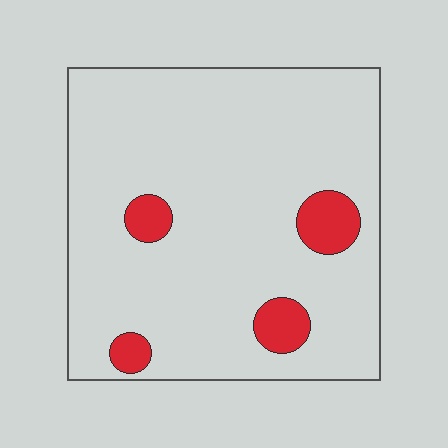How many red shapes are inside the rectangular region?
4.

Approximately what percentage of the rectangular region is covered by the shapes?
Approximately 10%.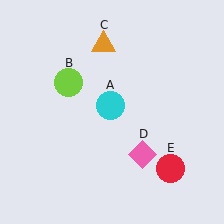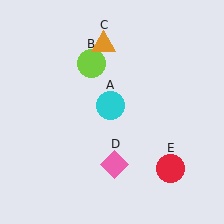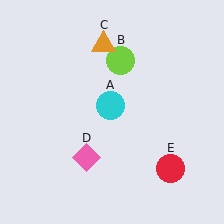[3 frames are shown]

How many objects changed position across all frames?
2 objects changed position: lime circle (object B), pink diamond (object D).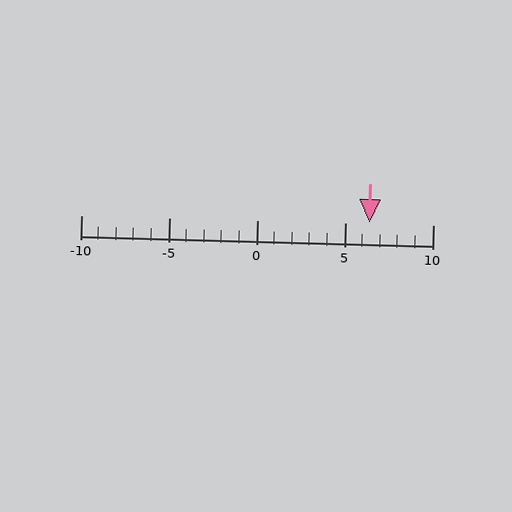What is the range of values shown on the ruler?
The ruler shows values from -10 to 10.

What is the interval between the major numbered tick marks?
The major tick marks are spaced 5 units apart.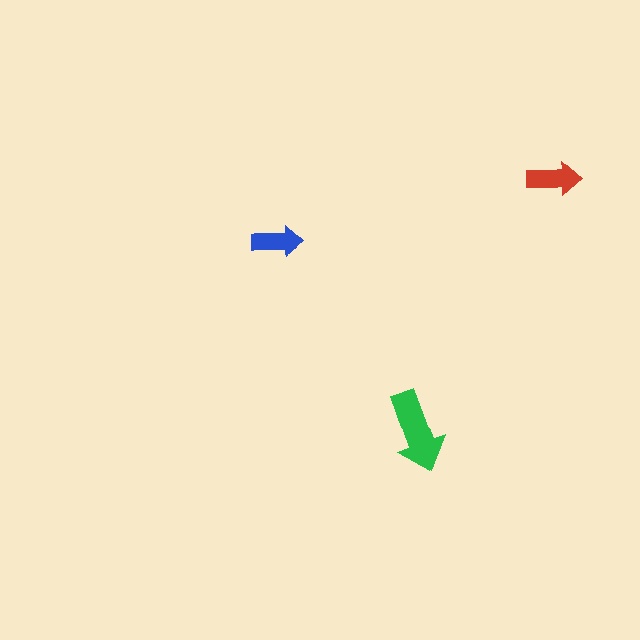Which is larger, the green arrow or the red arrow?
The green one.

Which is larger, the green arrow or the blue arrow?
The green one.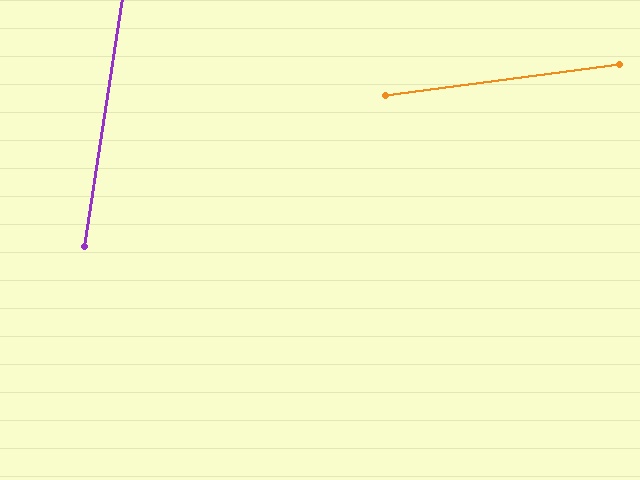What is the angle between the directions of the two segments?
Approximately 74 degrees.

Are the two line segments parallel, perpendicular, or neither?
Neither parallel nor perpendicular — they differ by about 74°.